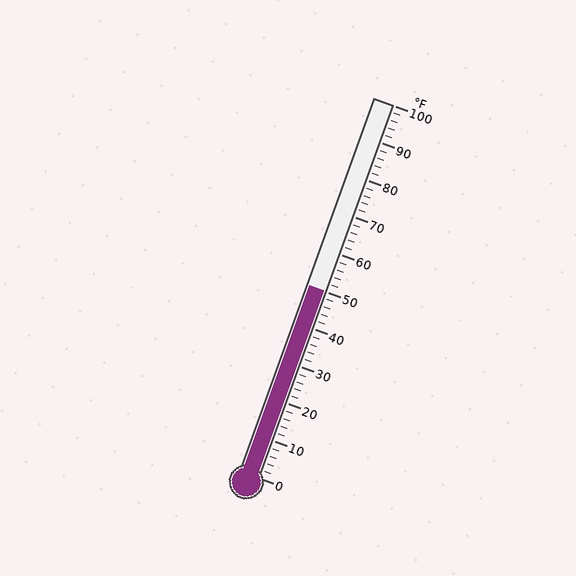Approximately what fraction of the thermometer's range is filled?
The thermometer is filled to approximately 50% of its range.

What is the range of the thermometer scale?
The thermometer scale ranges from 0°F to 100°F.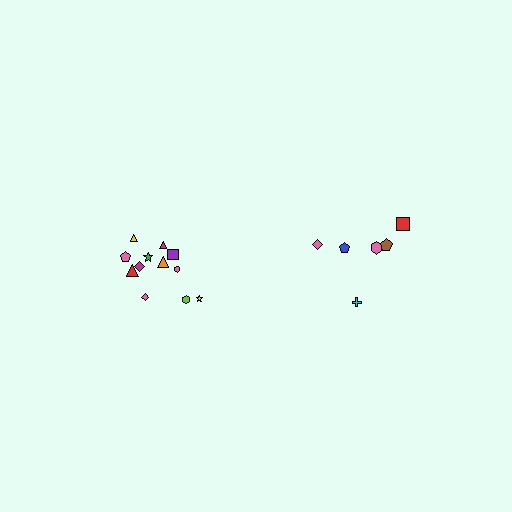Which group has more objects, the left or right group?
The left group.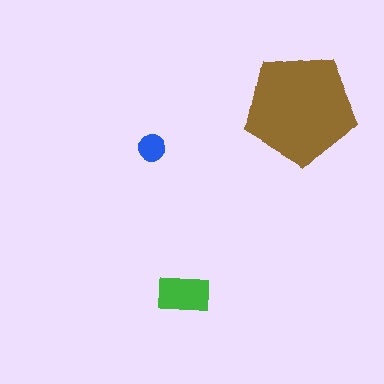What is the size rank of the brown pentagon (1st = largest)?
1st.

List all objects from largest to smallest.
The brown pentagon, the green rectangle, the blue circle.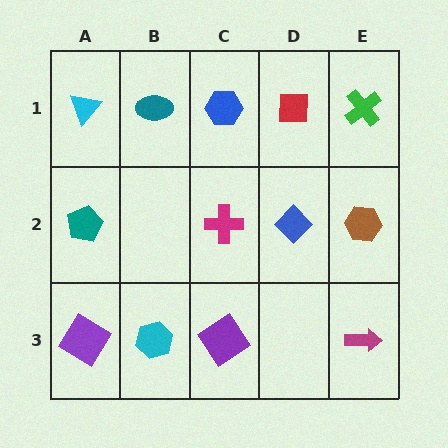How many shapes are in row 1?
5 shapes.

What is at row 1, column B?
A teal ellipse.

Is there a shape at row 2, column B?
No, that cell is empty.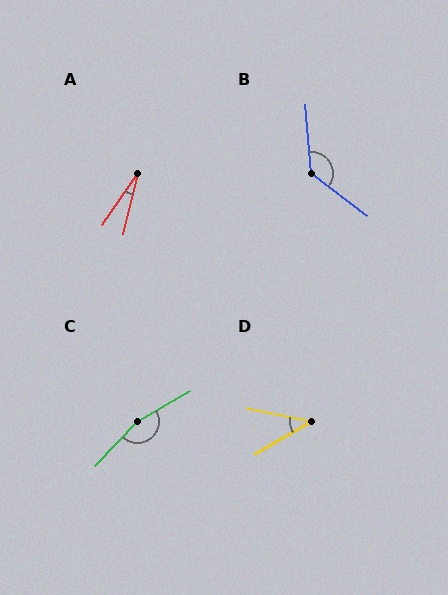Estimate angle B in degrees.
Approximately 131 degrees.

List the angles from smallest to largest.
A (21°), D (42°), B (131°), C (163°).